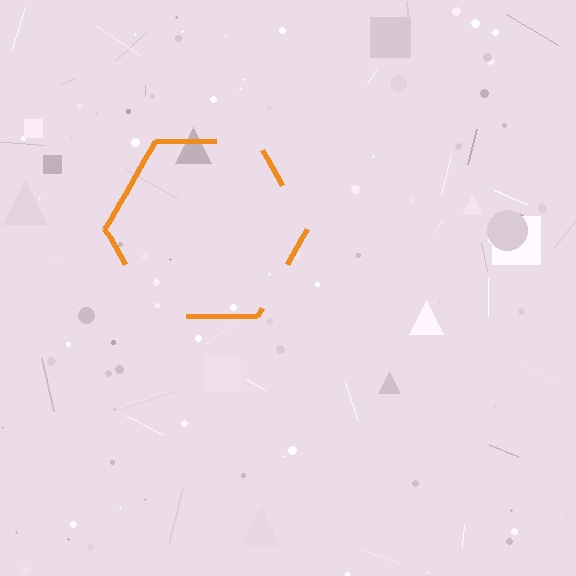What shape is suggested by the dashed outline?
The dashed outline suggests a hexagon.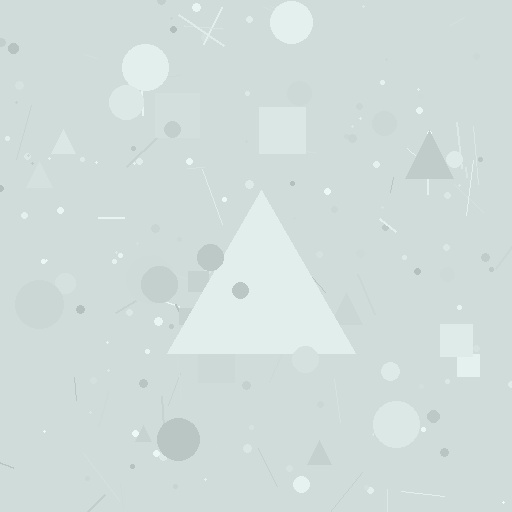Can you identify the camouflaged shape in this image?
The camouflaged shape is a triangle.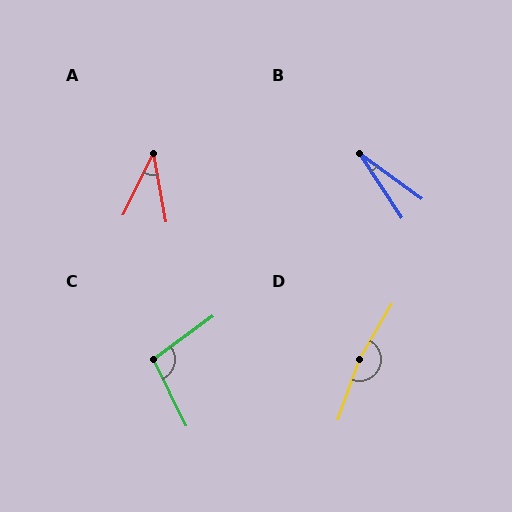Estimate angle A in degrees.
Approximately 37 degrees.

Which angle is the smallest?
B, at approximately 20 degrees.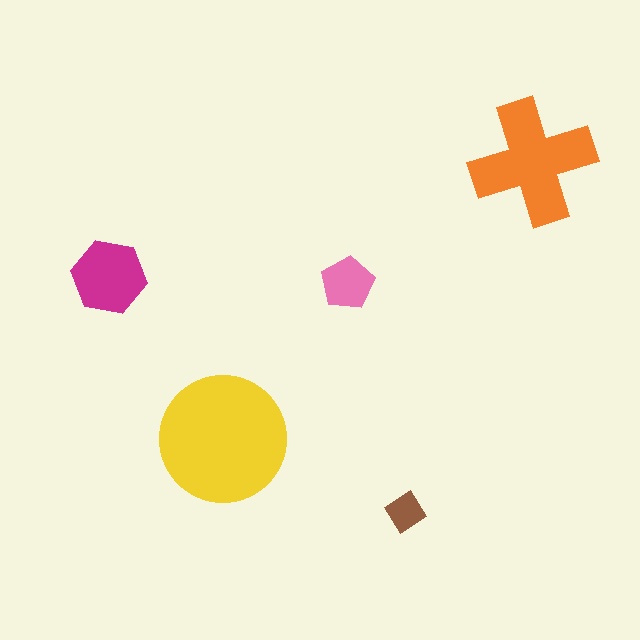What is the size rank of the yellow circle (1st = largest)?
1st.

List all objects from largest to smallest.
The yellow circle, the orange cross, the magenta hexagon, the pink pentagon, the brown diamond.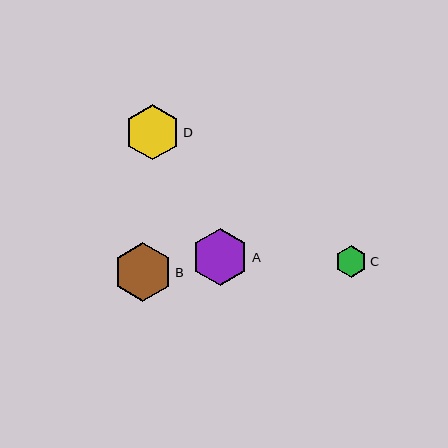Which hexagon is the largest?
Hexagon B is the largest with a size of approximately 59 pixels.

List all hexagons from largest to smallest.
From largest to smallest: B, A, D, C.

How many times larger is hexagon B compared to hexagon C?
Hexagon B is approximately 1.9 times the size of hexagon C.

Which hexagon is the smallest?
Hexagon C is the smallest with a size of approximately 32 pixels.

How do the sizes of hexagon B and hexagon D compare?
Hexagon B and hexagon D are approximately the same size.